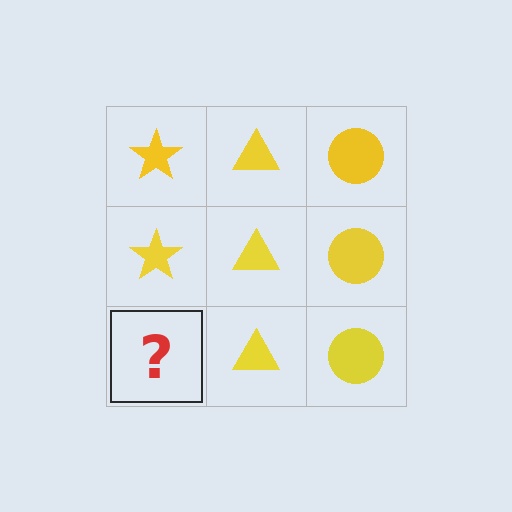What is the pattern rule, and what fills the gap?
The rule is that each column has a consistent shape. The gap should be filled with a yellow star.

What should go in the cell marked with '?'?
The missing cell should contain a yellow star.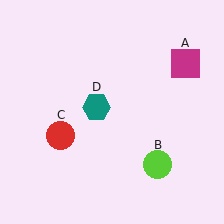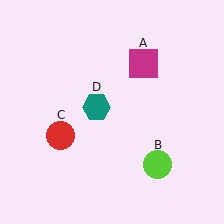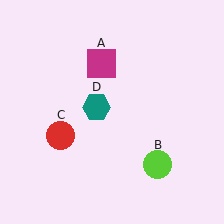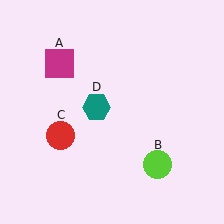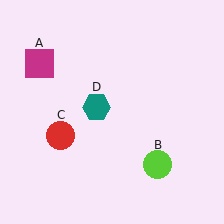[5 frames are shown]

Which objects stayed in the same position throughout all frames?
Lime circle (object B) and red circle (object C) and teal hexagon (object D) remained stationary.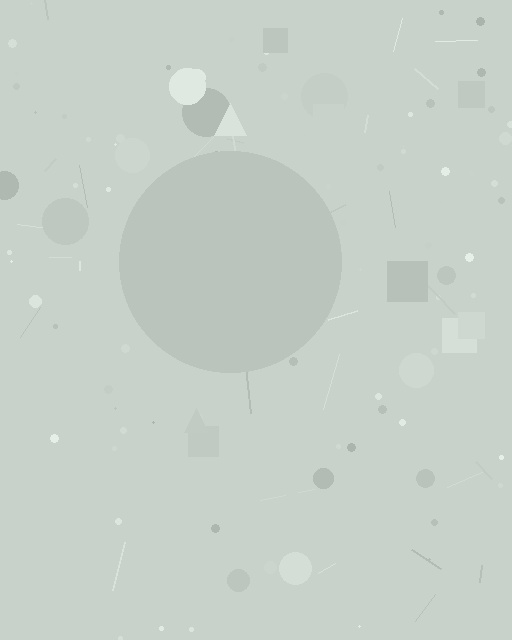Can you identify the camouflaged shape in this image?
The camouflaged shape is a circle.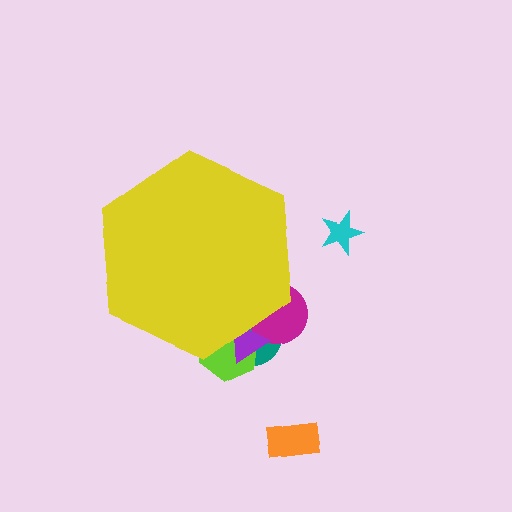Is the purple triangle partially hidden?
Yes, the purple triangle is partially hidden behind the yellow hexagon.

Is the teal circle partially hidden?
Yes, the teal circle is partially hidden behind the yellow hexagon.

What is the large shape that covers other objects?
A yellow hexagon.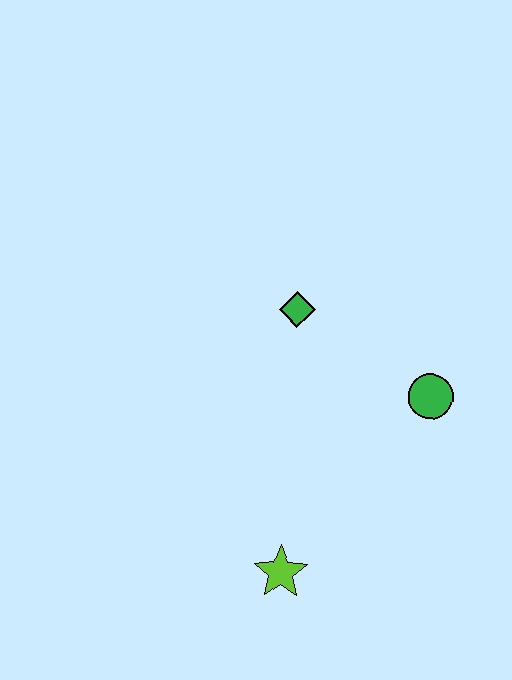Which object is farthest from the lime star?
The green diamond is farthest from the lime star.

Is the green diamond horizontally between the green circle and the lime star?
Yes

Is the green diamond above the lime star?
Yes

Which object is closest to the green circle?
The green diamond is closest to the green circle.